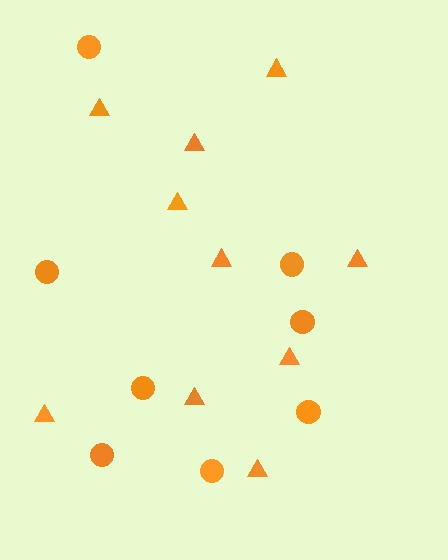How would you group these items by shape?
There are 2 groups: one group of triangles (10) and one group of circles (8).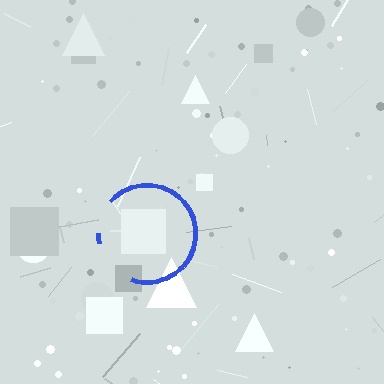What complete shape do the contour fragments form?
The contour fragments form a circle.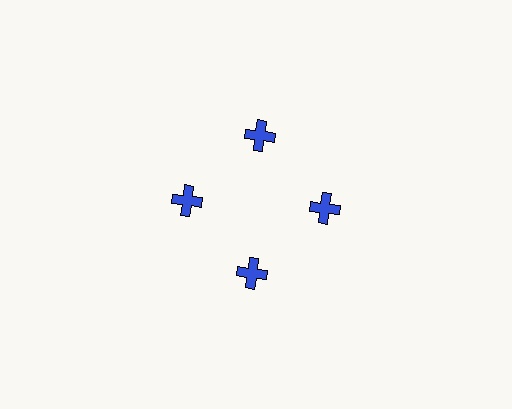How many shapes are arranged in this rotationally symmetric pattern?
There are 4 shapes, arranged in 4 groups of 1.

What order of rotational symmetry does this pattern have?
This pattern has 4-fold rotational symmetry.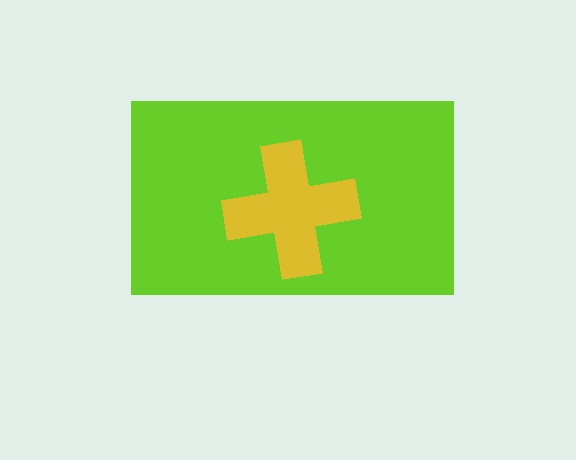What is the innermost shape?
The yellow cross.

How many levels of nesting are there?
2.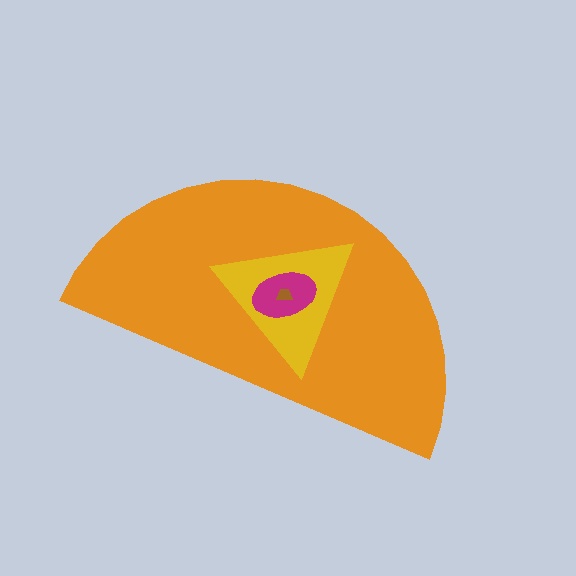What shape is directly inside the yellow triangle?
The magenta ellipse.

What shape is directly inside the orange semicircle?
The yellow triangle.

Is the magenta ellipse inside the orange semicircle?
Yes.